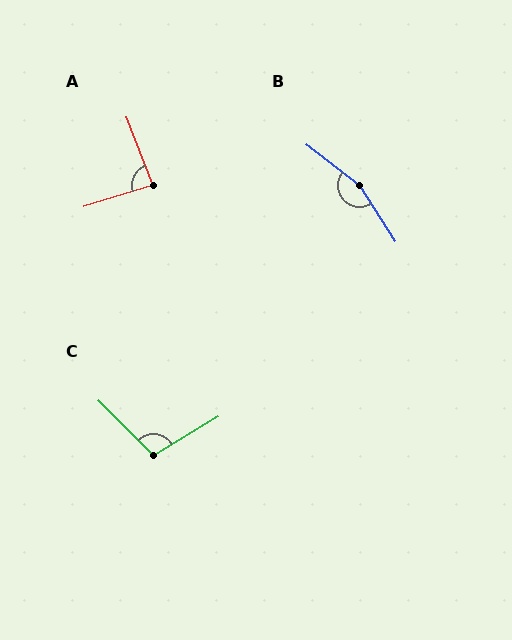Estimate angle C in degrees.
Approximately 104 degrees.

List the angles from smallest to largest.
A (86°), C (104°), B (160°).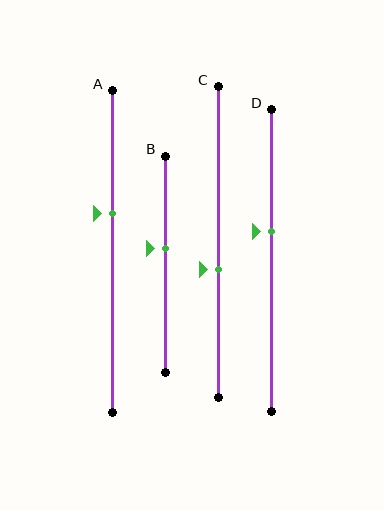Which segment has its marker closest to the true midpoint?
Segment B has its marker closest to the true midpoint.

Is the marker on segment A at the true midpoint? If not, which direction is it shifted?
No, the marker on segment A is shifted upward by about 12% of the segment length.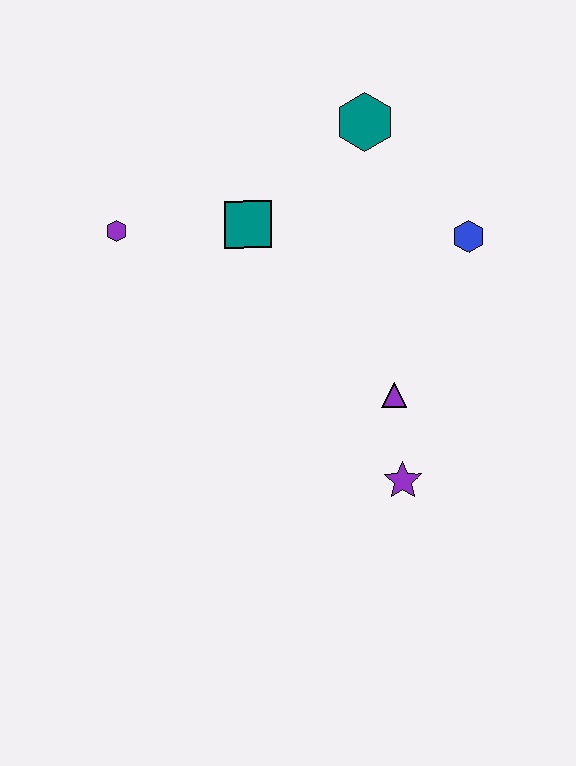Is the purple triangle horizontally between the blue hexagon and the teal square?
Yes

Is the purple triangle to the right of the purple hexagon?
Yes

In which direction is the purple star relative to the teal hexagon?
The purple star is below the teal hexagon.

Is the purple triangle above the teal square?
No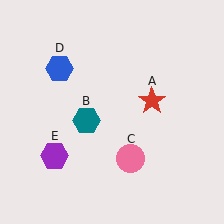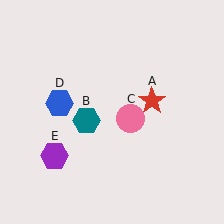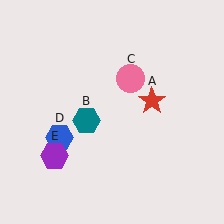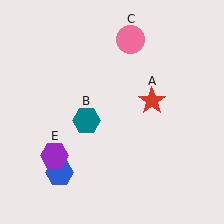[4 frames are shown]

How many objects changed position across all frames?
2 objects changed position: pink circle (object C), blue hexagon (object D).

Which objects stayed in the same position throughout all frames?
Red star (object A) and teal hexagon (object B) and purple hexagon (object E) remained stationary.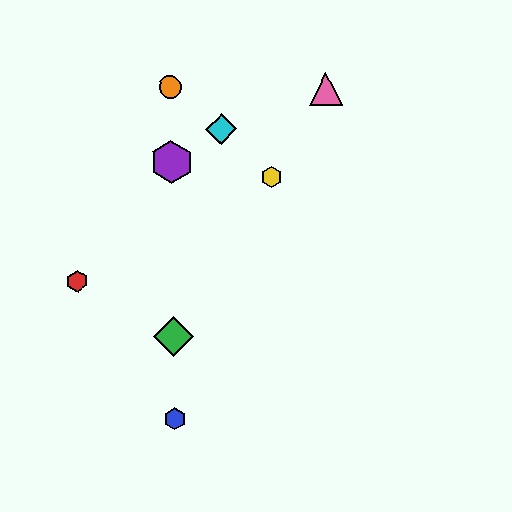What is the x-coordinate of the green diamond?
The green diamond is at x≈174.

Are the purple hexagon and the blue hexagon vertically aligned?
Yes, both are at x≈171.